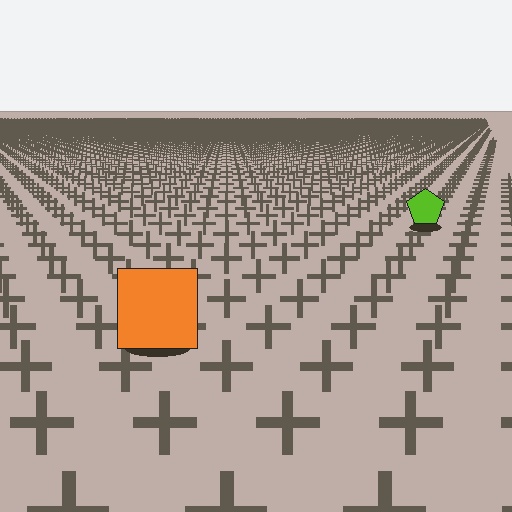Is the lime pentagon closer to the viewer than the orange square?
No. The orange square is closer — you can tell from the texture gradient: the ground texture is coarser near it.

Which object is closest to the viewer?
The orange square is closest. The texture marks near it are larger and more spread out.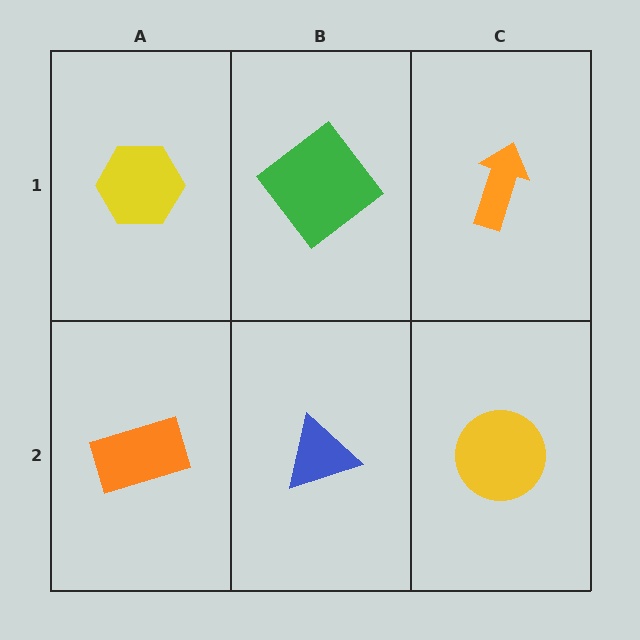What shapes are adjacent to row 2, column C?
An orange arrow (row 1, column C), a blue triangle (row 2, column B).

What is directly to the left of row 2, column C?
A blue triangle.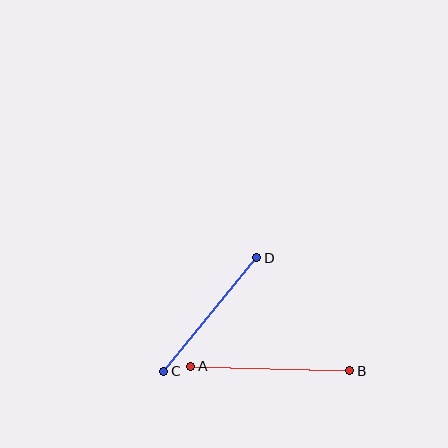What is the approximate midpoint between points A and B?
The midpoint is at approximately (270, 369) pixels.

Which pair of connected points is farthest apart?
Points A and B are farthest apart.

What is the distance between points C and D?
The distance is approximately 146 pixels.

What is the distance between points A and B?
The distance is approximately 159 pixels.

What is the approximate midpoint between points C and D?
The midpoint is at approximately (210, 314) pixels.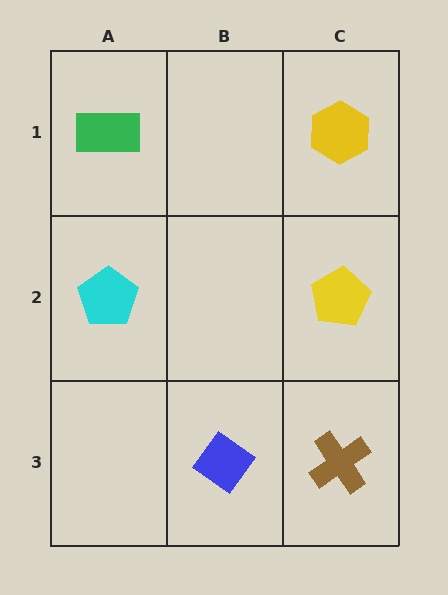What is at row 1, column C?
A yellow hexagon.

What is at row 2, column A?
A cyan pentagon.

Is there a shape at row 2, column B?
No, that cell is empty.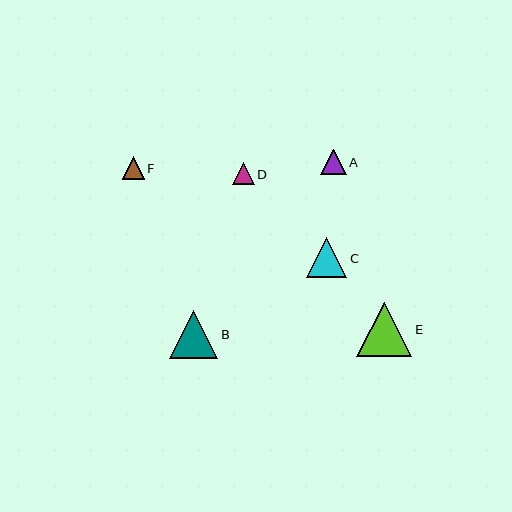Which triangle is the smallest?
Triangle D is the smallest with a size of approximately 22 pixels.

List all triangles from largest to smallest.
From largest to smallest: E, B, C, A, F, D.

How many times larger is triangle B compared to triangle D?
Triangle B is approximately 2.2 times the size of triangle D.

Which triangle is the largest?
Triangle E is the largest with a size of approximately 55 pixels.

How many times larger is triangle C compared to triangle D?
Triangle C is approximately 1.8 times the size of triangle D.